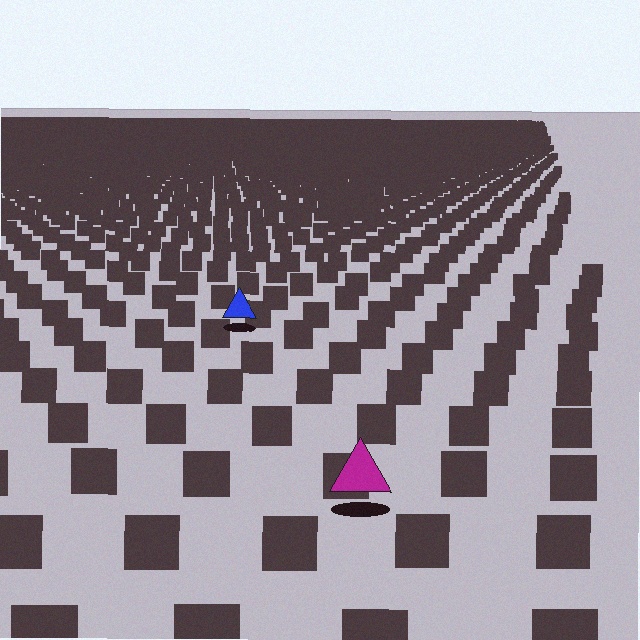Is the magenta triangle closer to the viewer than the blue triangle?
Yes. The magenta triangle is closer — you can tell from the texture gradient: the ground texture is coarser near it.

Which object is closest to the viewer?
The magenta triangle is closest. The texture marks near it are larger and more spread out.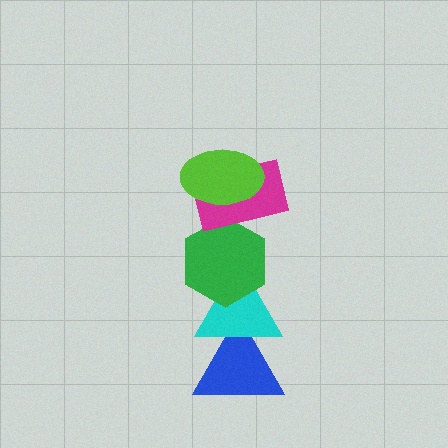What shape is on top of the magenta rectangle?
The lime ellipse is on top of the magenta rectangle.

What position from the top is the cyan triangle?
The cyan triangle is 4th from the top.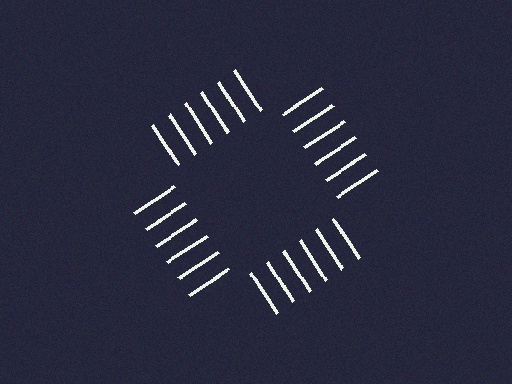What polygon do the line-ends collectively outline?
An illusory square — the line segments terminate on its edges but no continuous stroke is drawn.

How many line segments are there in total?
24 — 6 along each of the 4 edges.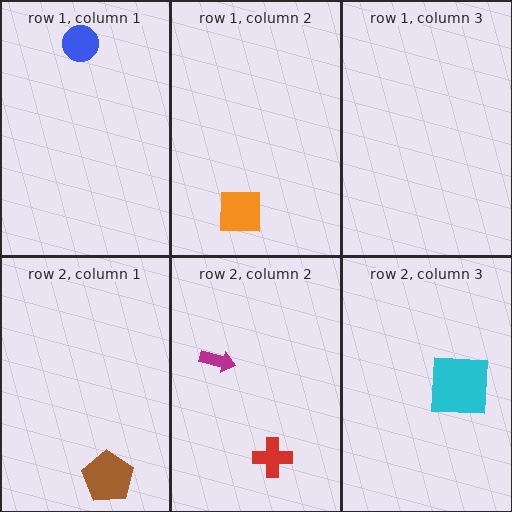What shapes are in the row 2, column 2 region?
The magenta arrow, the red cross.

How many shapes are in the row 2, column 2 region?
2.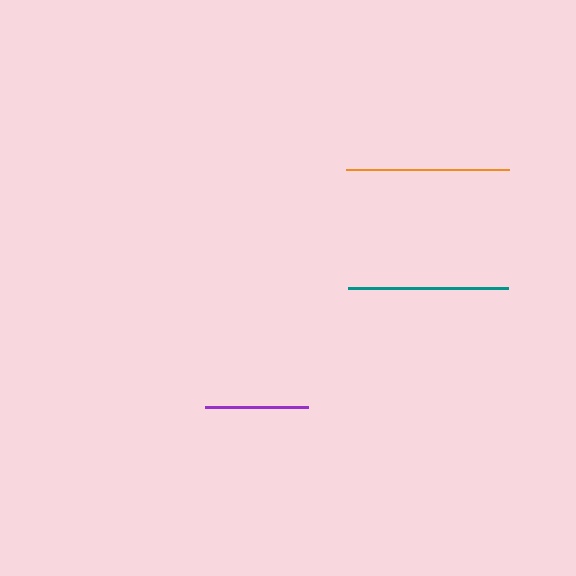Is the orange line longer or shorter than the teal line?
The orange line is longer than the teal line.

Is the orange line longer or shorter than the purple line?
The orange line is longer than the purple line.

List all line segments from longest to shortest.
From longest to shortest: orange, teal, purple.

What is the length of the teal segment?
The teal segment is approximately 160 pixels long.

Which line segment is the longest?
The orange line is the longest at approximately 162 pixels.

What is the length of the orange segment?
The orange segment is approximately 162 pixels long.